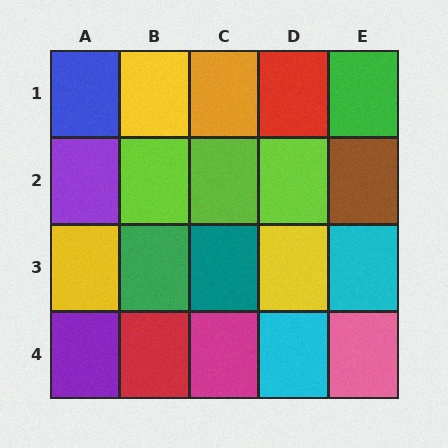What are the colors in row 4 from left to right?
Purple, red, magenta, cyan, pink.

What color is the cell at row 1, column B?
Yellow.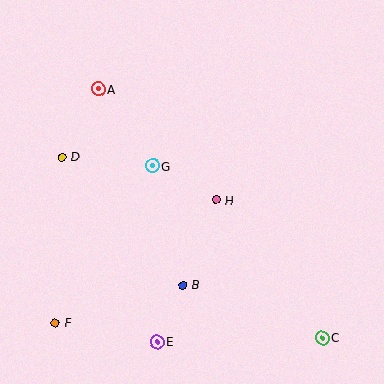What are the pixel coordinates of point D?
Point D is at (62, 157).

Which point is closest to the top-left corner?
Point A is closest to the top-left corner.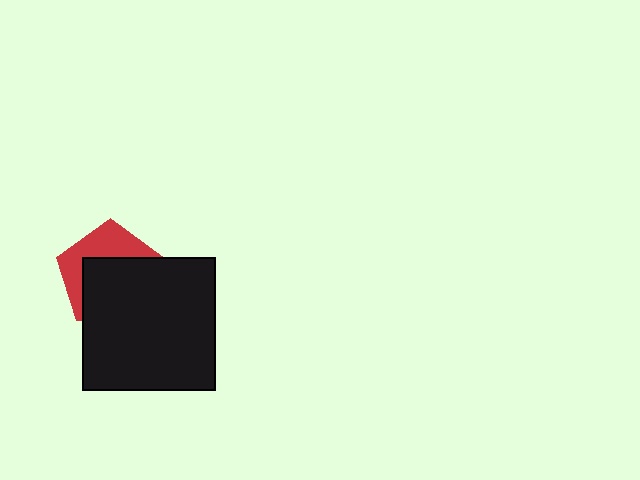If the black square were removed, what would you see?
You would see the complete red pentagon.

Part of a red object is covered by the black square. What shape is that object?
It is a pentagon.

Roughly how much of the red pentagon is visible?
A small part of it is visible (roughly 40%).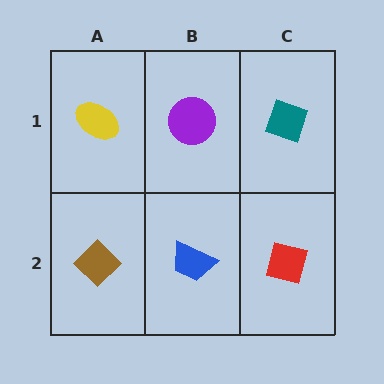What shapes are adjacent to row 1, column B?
A blue trapezoid (row 2, column B), a yellow ellipse (row 1, column A), a teal diamond (row 1, column C).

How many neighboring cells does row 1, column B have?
3.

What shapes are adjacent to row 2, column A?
A yellow ellipse (row 1, column A), a blue trapezoid (row 2, column B).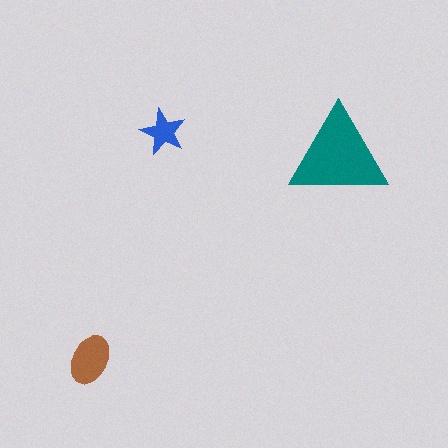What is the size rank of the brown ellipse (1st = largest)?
2nd.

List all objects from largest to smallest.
The teal triangle, the brown ellipse, the blue star.